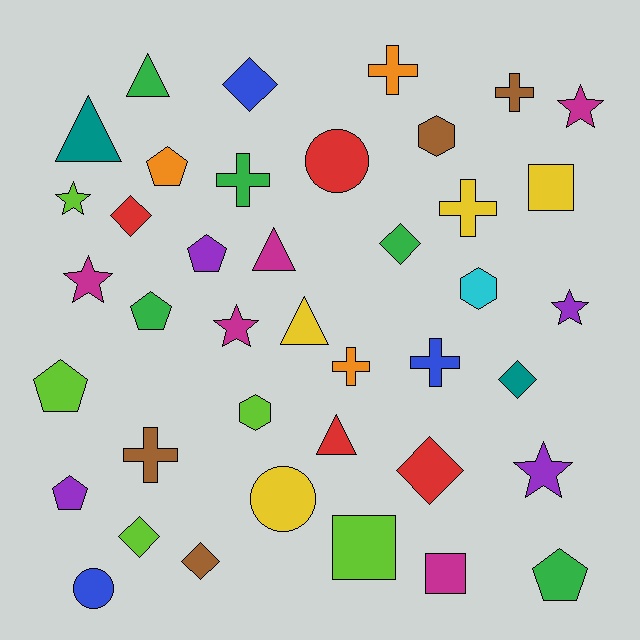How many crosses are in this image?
There are 7 crosses.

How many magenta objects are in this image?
There are 5 magenta objects.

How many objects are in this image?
There are 40 objects.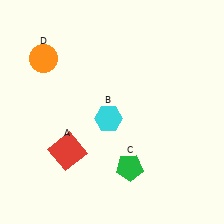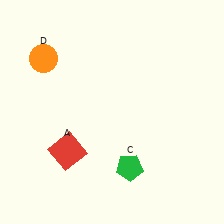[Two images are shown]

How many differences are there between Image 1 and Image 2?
There is 1 difference between the two images.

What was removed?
The cyan hexagon (B) was removed in Image 2.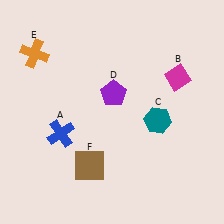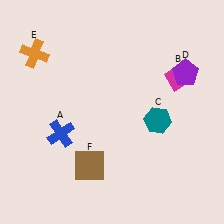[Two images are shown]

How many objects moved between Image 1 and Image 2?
1 object moved between the two images.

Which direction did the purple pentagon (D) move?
The purple pentagon (D) moved right.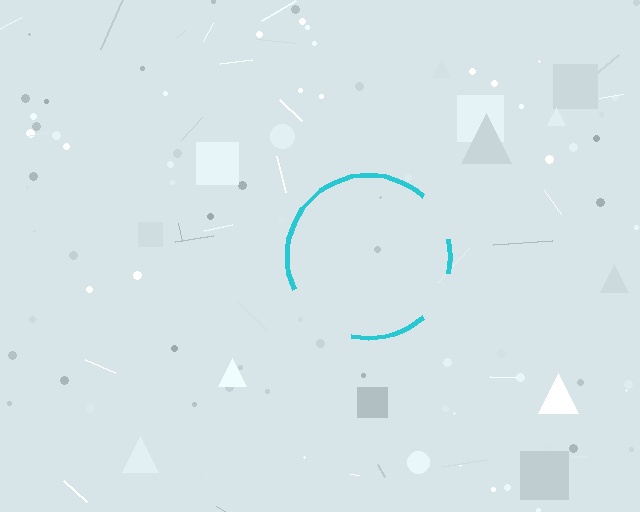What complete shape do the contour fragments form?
The contour fragments form a circle.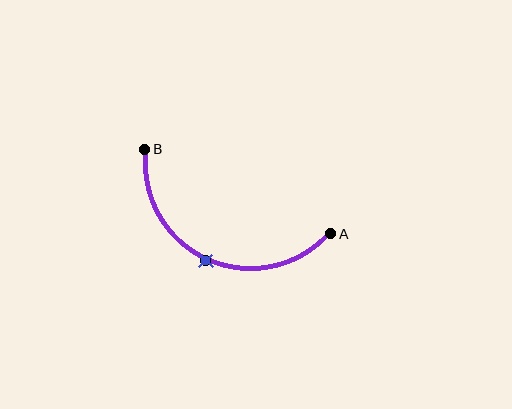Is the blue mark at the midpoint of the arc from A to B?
Yes. The blue mark lies on the arc at equal arc-length from both A and B — it is the arc midpoint.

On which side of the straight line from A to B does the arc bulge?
The arc bulges below the straight line connecting A and B.